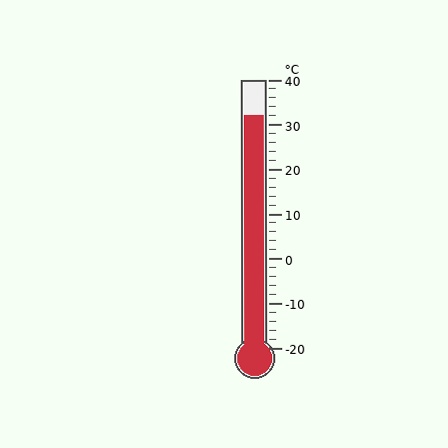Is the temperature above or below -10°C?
The temperature is above -10°C.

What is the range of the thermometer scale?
The thermometer scale ranges from -20°C to 40°C.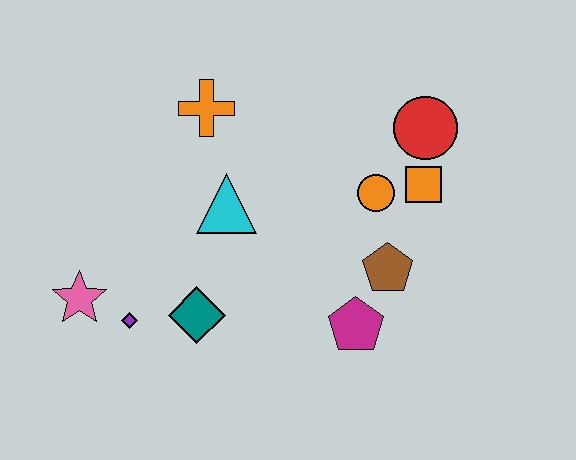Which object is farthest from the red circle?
The pink star is farthest from the red circle.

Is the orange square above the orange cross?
No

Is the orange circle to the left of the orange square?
Yes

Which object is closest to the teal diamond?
The purple diamond is closest to the teal diamond.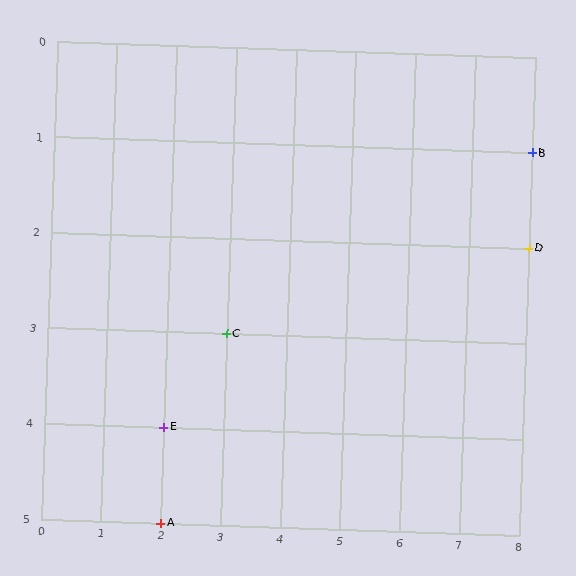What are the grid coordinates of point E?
Point E is at grid coordinates (2, 4).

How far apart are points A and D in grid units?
Points A and D are 6 columns and 3 rows apart (about 6.7 grid units diagonally).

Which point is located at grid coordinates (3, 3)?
Point C is at (3, 3).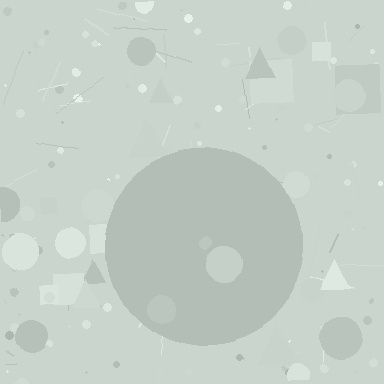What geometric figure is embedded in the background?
A circle is embedded in the background.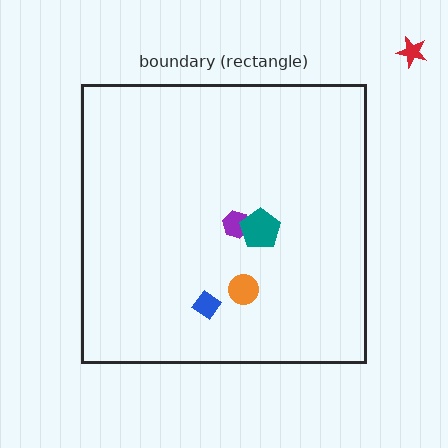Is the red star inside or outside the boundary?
Outside.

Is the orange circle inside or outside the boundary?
Inside.